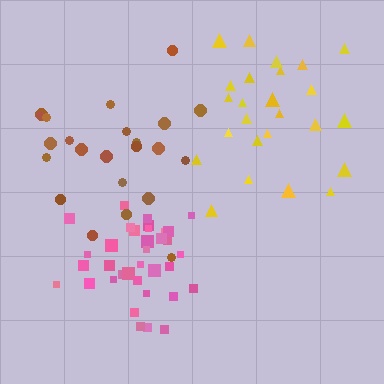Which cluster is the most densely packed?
Pink.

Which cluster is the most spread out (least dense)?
Brown.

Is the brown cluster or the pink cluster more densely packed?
Pink.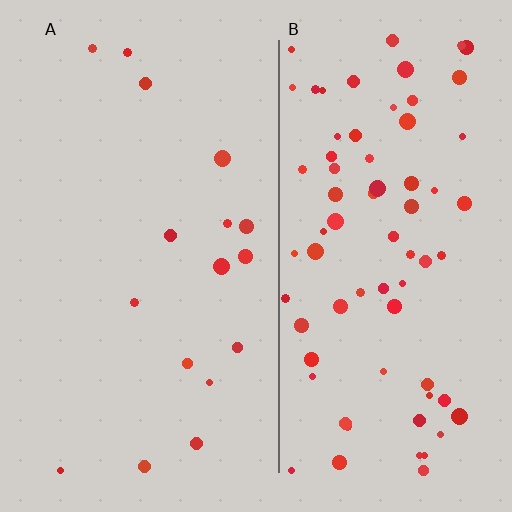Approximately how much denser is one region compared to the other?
Approximately 4.5× — region B over region A.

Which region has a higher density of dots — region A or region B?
B (the right).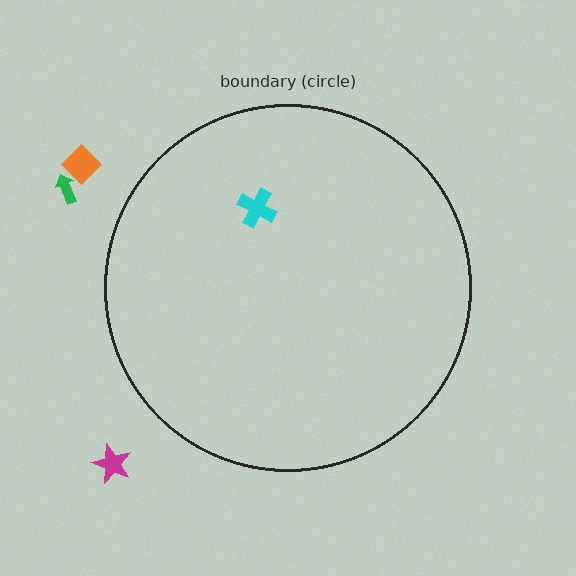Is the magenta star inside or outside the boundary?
Outside.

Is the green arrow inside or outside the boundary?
Outside.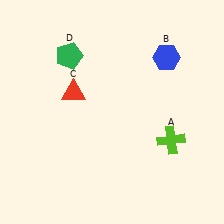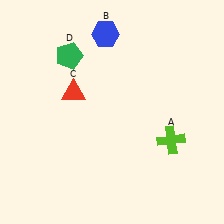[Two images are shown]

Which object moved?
The blue hexagon (B) moved left.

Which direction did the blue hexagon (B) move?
The blue hexagon (B) moved left.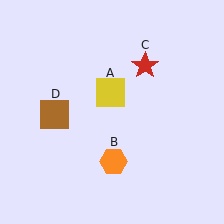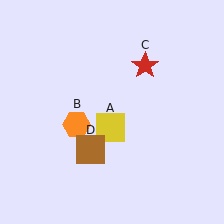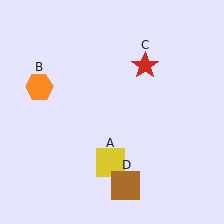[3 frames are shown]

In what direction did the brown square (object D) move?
The brown square (object D) moved down and to the right.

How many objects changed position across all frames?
3 objects changed position: yellow square (object A), orange hexagon (object B), brown square (object D).